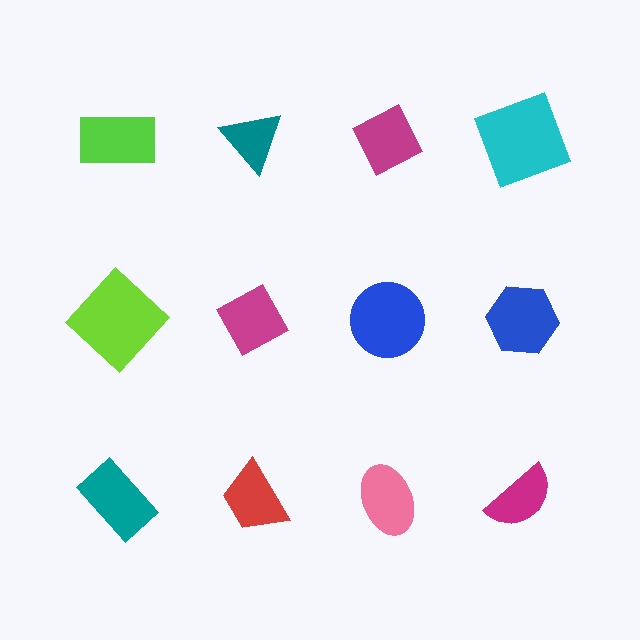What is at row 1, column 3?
A magenta diamond.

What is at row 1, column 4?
A cyan square.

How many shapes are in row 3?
4 shapes.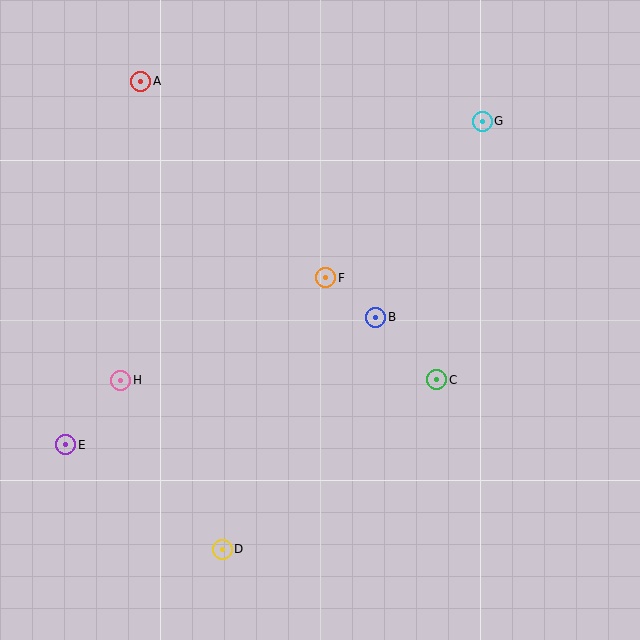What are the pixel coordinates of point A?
Point A is at (141, 81).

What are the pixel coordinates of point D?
Point D is at (222, 549).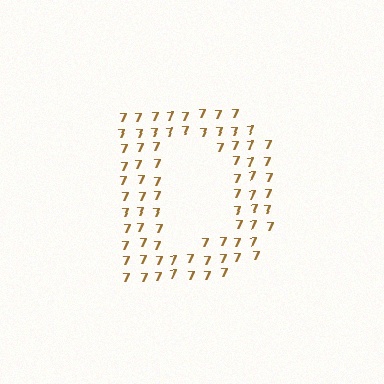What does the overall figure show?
The overall figure shows the letter D.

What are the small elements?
The small elements are digit 7's.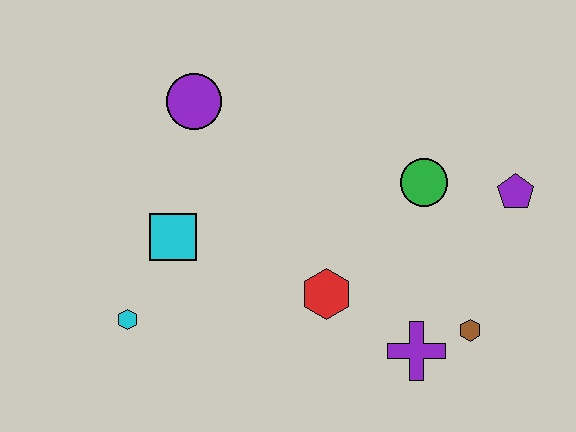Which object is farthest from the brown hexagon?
The purple circle is farthest from the brown hexagon.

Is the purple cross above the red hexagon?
No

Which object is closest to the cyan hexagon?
The cyan square is closest to the cyan hexagon.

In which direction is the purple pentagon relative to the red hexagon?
The purple pentagon is to the right of the red hexagon.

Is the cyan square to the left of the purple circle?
Yes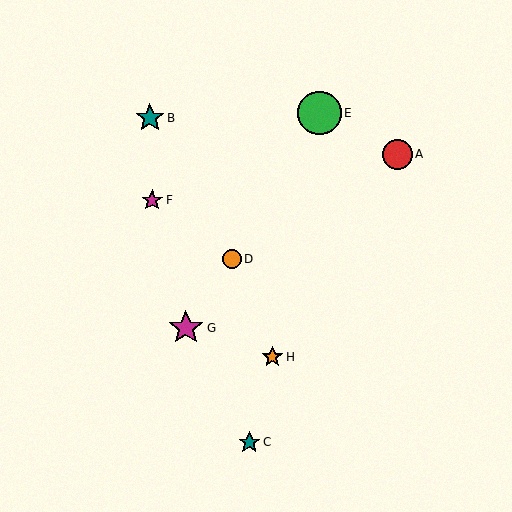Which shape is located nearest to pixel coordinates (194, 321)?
The magenta star (labeled G) at (186, 328) is nearest to that location.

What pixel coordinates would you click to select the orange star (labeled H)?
Click at (272, 357) to select the orange star H.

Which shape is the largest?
The green circle (labeled E) is the largest.